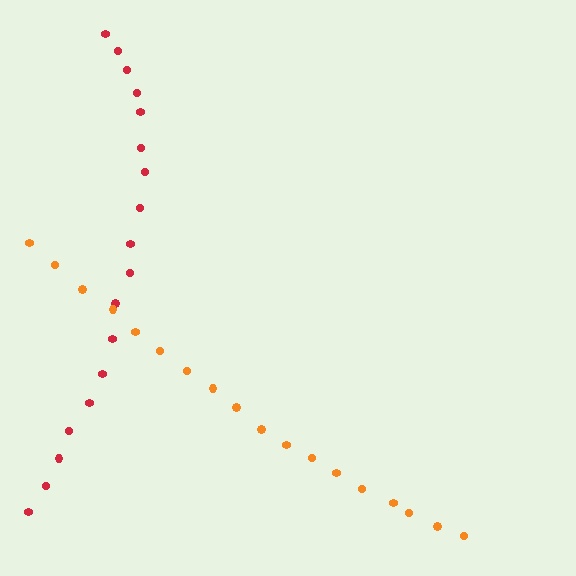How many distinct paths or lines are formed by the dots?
There are 2 distinct paths.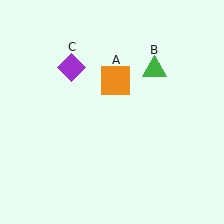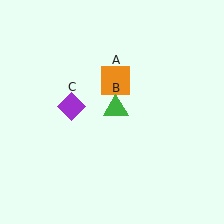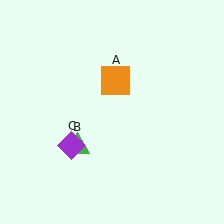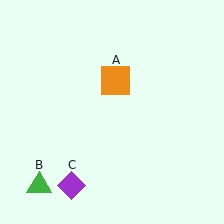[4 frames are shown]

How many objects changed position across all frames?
2 objects changed position: green triangle (object B), purple diamond (object C).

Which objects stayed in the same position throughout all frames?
Orange square (object A) remained stationary.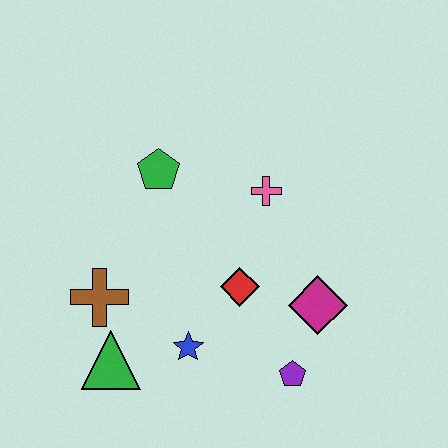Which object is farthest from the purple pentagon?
The green pentagon is farthest from the purple pentagon.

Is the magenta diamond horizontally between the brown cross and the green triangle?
No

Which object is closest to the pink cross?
The red diamond is closest to the pink cross.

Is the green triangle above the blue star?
No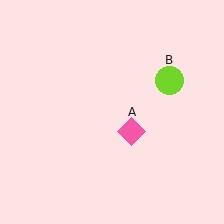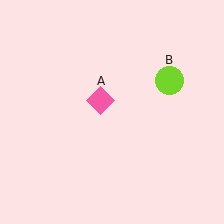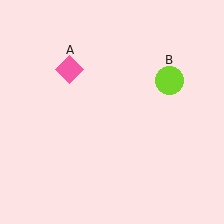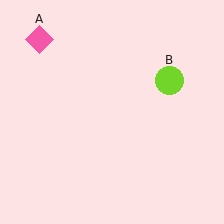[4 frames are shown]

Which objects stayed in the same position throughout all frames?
Lime circle (object B) remained stationary.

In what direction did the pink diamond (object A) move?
The pink diamond (object A) moved up and to the left.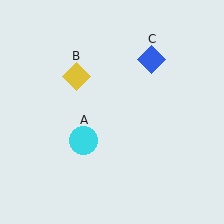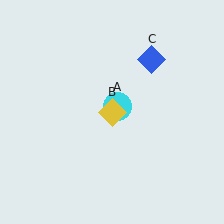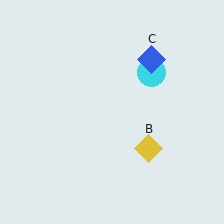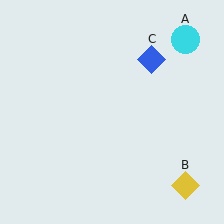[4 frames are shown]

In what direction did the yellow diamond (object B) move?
The yellow diamond (object B) moved down and to the right.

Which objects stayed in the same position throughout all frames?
Blue diamond (object C) remained stationary.